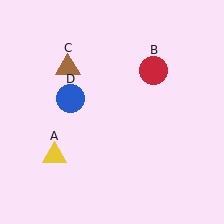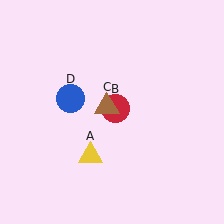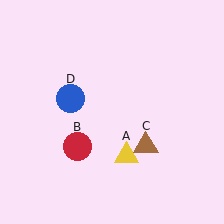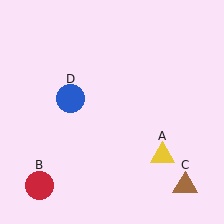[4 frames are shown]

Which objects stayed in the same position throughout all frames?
Blue circle (object D) remained stationary.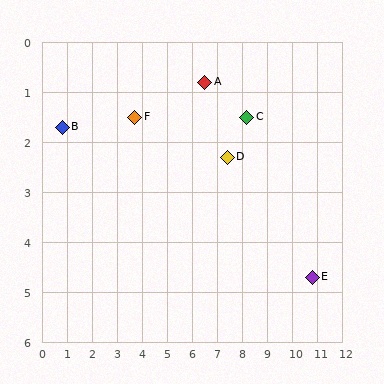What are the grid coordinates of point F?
Point F is at approximately (3.7, 1.5).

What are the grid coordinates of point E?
Point E is at approximately (10.8, 4.7).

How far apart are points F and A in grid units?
Points F and A are about 2.9 grid units apart.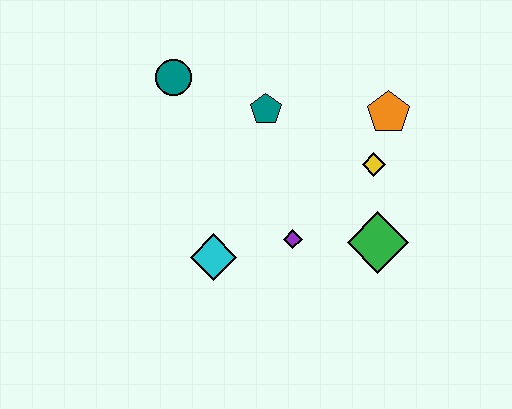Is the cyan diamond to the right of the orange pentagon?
No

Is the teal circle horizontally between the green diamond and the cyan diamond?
No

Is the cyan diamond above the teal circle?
No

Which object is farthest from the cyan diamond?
The orange pentagon is farthest from the cyan diamond.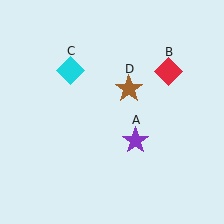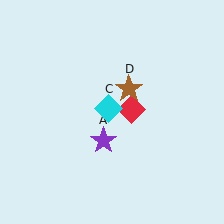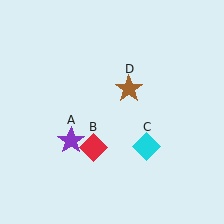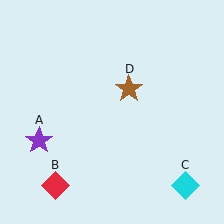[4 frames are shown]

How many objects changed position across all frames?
3 objects changed position: purple star (object A), red diamond (object B), cyan diamond (object C).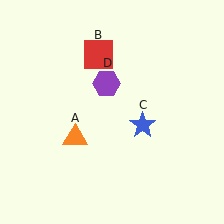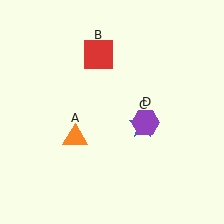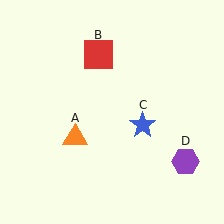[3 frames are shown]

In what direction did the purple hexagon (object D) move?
The purple hexagon (object D) moved down and to the right.